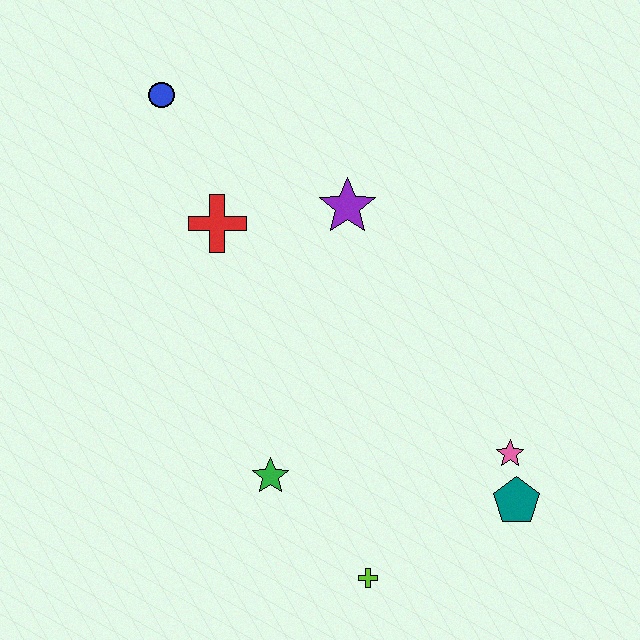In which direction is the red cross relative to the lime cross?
The red cross is above the lime cross.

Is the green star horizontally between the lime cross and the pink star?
No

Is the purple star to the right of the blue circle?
Yes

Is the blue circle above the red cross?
Yes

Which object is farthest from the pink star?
The blue circle is farthest from the pink star.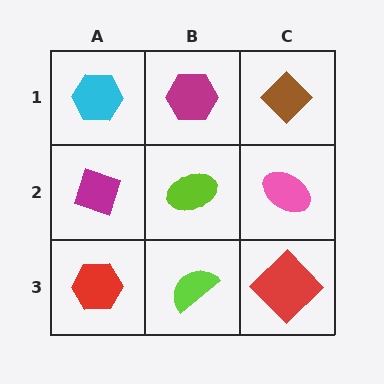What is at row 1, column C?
A brown diamond.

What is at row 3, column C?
A red diamond.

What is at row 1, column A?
A cyan hexagon.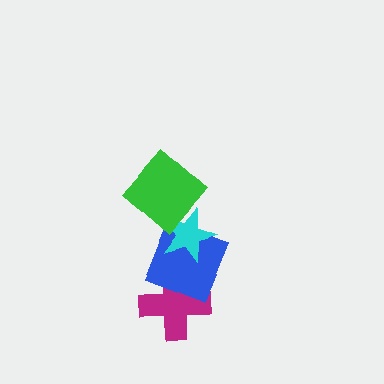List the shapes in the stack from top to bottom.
From top to bottom: the green diamond, the cyan star, the blue square, the magenta cross.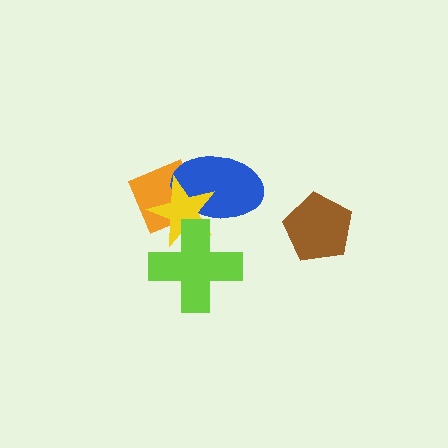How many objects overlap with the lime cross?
3 objects overlap with the lime cross.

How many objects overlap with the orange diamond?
3 objects overlap with the orange diamond.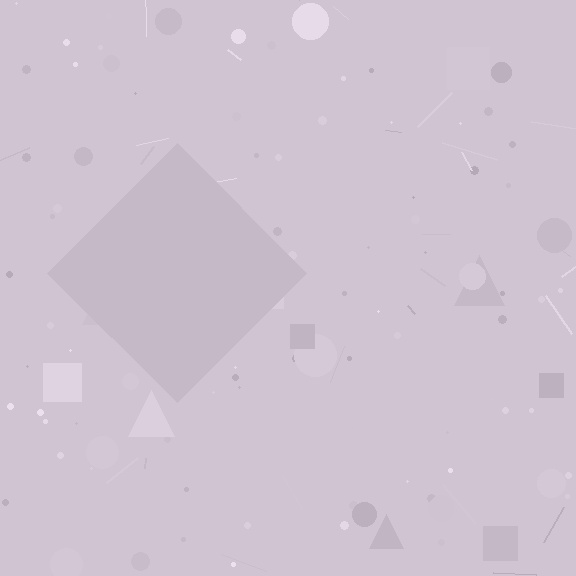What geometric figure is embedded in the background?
A diamond is embedded in the background.